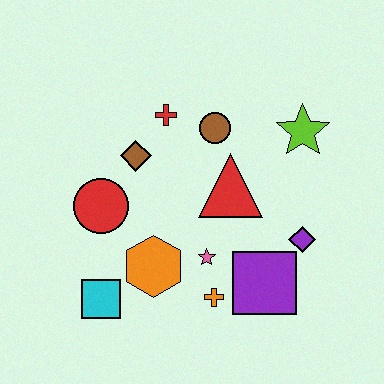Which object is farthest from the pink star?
The lime star is farthest from the pink star.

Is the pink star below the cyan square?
No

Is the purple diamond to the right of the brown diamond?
Yes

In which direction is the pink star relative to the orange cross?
The pink star is above the orange cross.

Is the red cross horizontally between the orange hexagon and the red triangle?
Yes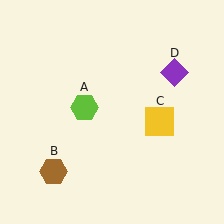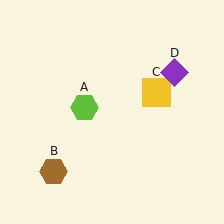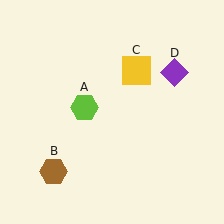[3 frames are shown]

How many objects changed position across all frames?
1 object changed position: yellow square (object C).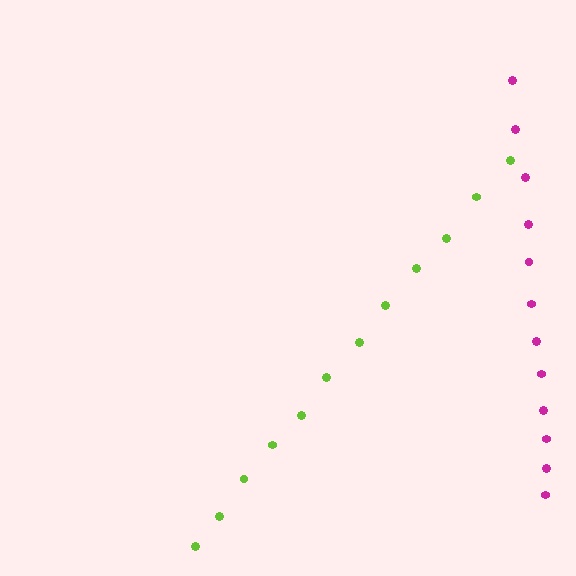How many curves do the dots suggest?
There are 2 distinct paths.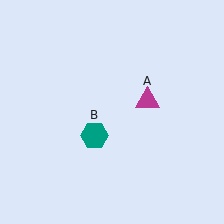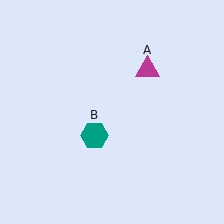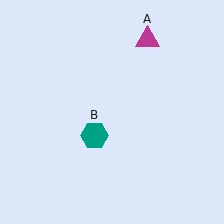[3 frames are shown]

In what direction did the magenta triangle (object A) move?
The magenta triangle (object A) moved up.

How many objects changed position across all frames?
1 object changed position: magenta triangle (object A).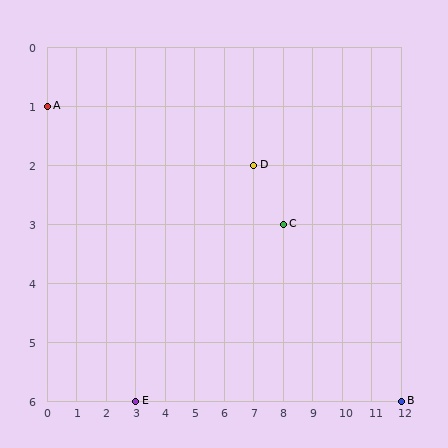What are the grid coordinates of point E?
Point E is at grid coordinates (3, 6).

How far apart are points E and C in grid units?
Points E and C are 5 columns and 3 rows apart (about 5.8 grid units diagonally).